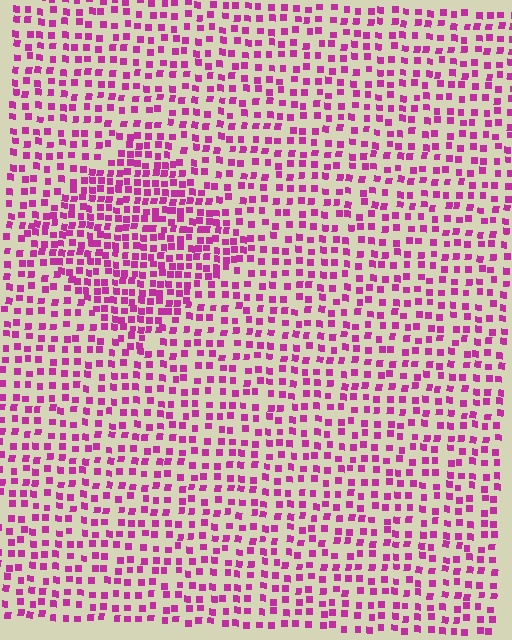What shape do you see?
I see a diamond.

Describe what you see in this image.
The image contains small magenta elements arranged at two different densities. A diamond-shaped region is visible where the elements are more densely packed than the surrounding area.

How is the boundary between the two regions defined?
The boundary is defined by a change in element density (approximately 1.8x ratio). All elements are the same color, size, and shape.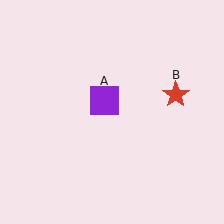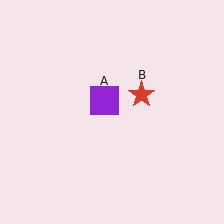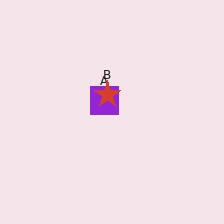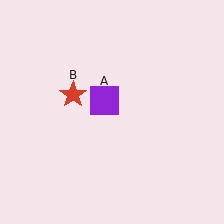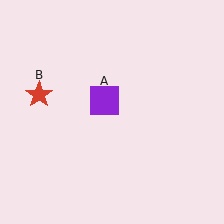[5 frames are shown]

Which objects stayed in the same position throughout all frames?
Purple square (object A) remained stationary.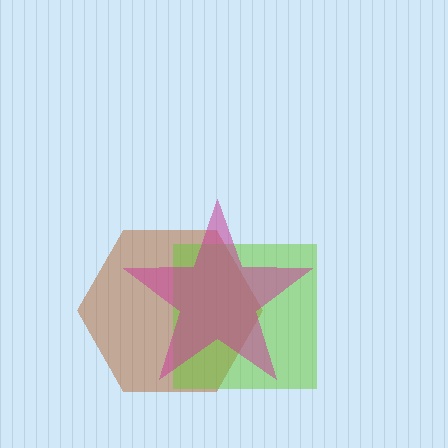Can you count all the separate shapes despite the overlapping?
Yes, there are 3 separate shapes.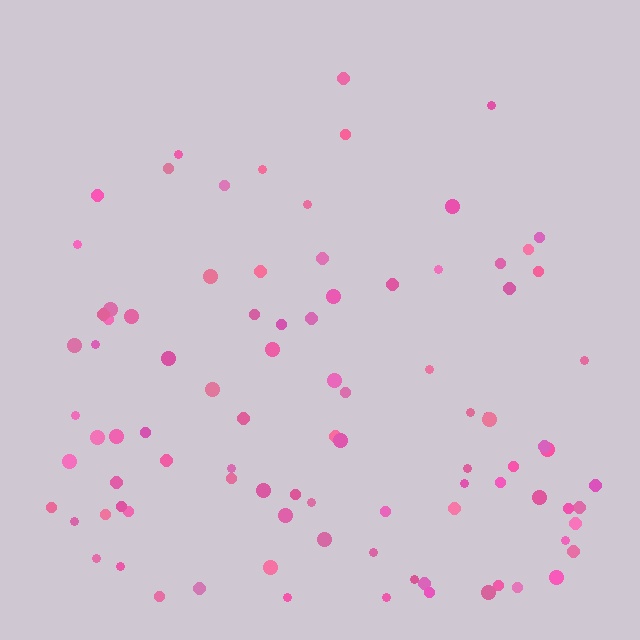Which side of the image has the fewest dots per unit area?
The top.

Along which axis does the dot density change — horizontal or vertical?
Vertical.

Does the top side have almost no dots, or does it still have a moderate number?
Still a moderate number, just noticeably fewer than the bottom.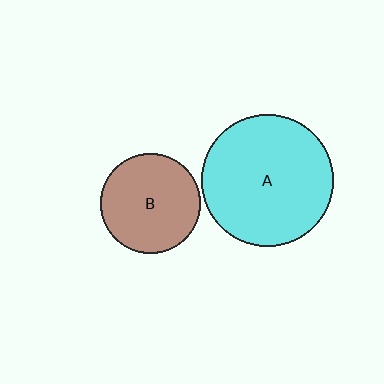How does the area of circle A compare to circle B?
Approximately 1.8 times.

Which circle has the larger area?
Circle A (cyan).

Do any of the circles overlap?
No, none of the circles overlap.